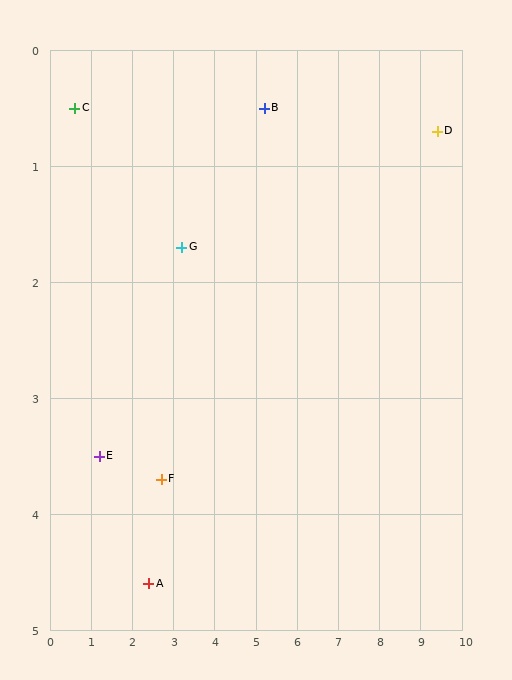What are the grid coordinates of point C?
Point C is at approximately (0.6, 0.5).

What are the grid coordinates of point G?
Point G is at approximately (3.2, 1.7).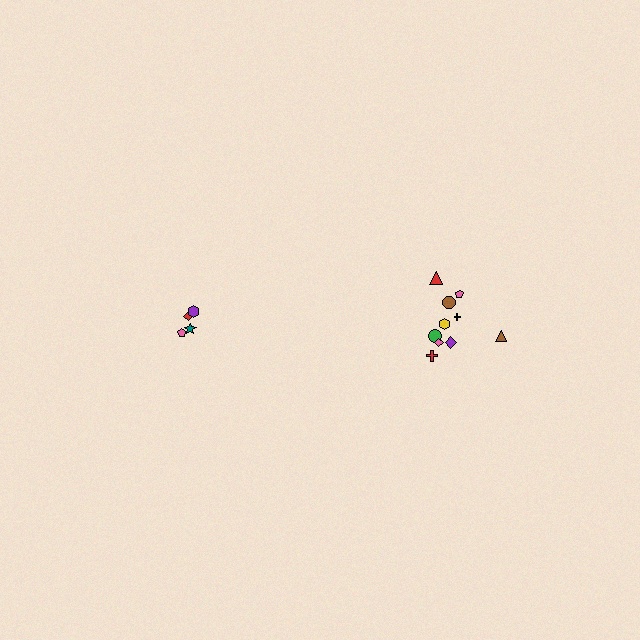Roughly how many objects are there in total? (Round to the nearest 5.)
Roughly 15 objects in total.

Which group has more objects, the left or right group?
The right group.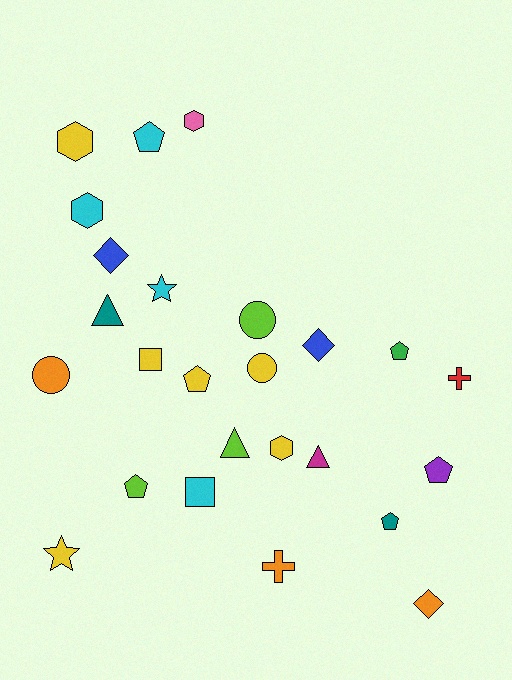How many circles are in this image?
There are 3 circles.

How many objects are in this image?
There are 25 objects.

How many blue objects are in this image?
There are 2 blue objects.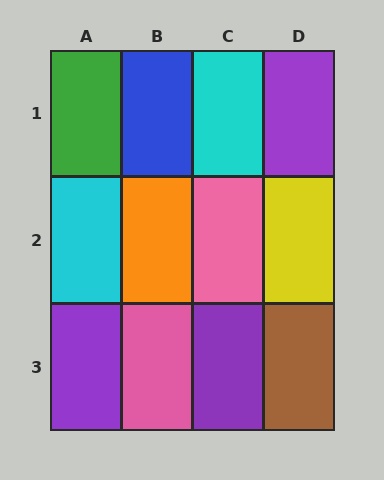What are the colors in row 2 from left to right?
Cyan, orange, pink, yellow.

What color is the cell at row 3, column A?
Purple.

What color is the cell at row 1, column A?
Green.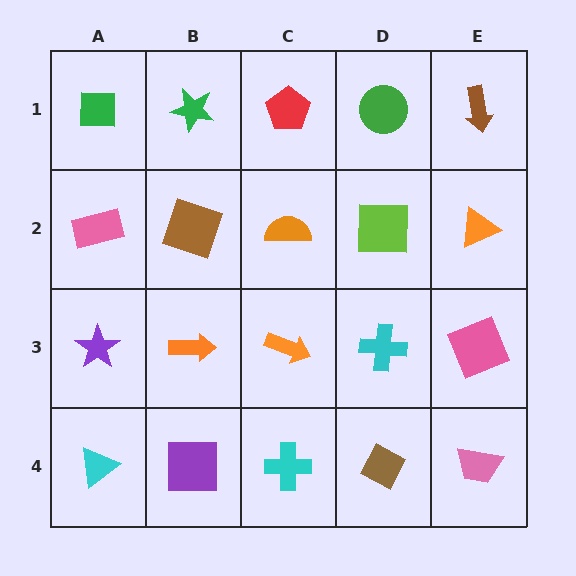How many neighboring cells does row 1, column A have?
2.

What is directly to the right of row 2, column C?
A lime square.